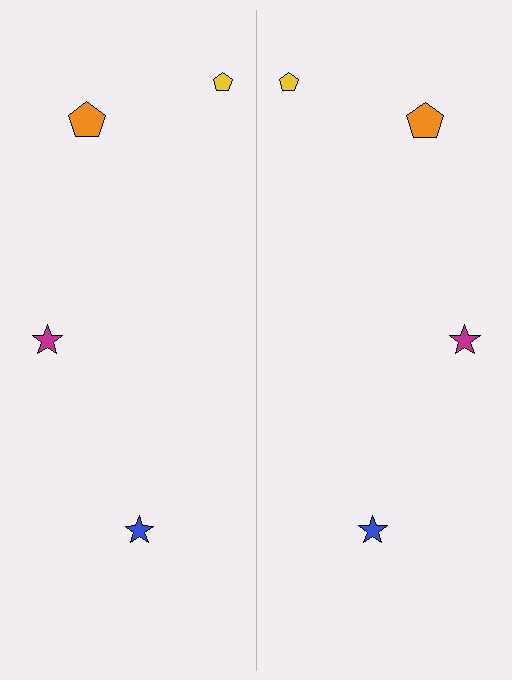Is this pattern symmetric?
Yes, this pattern has bilateral (reflection) symmetry.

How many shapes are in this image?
There are 8 shapes in this image.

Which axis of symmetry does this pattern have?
The pattern has a vertical axis of symmetry running through the center of the image.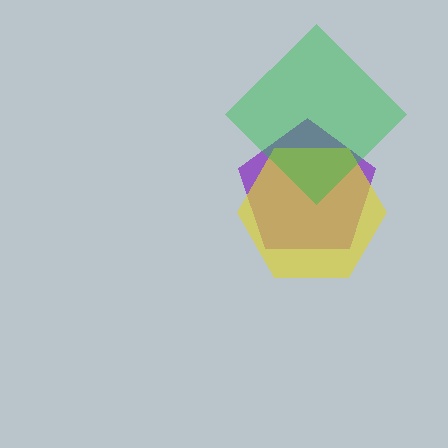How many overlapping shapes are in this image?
There are 3 overlapping shapes in the image.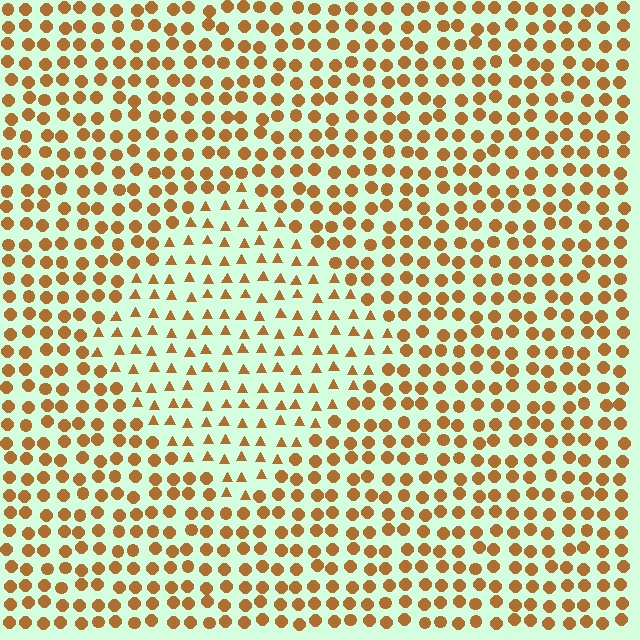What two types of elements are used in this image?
The image uses triangles inside the diamond region and circles outside it.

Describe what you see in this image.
The image is filled with small brown elements arranged in a uniform grid. A diamond-shaped region contains triangles, while the surrounding area contains circles. The boundary is defined purely by the change in element shape.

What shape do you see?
I see a diamond.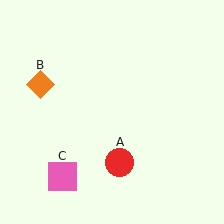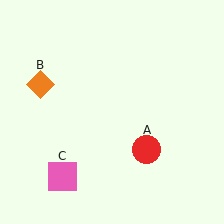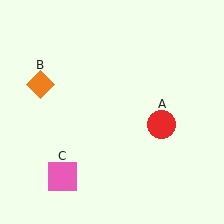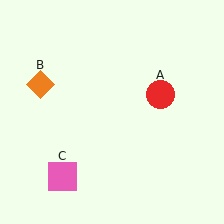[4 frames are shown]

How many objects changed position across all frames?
1 object changed position: red circle (object A).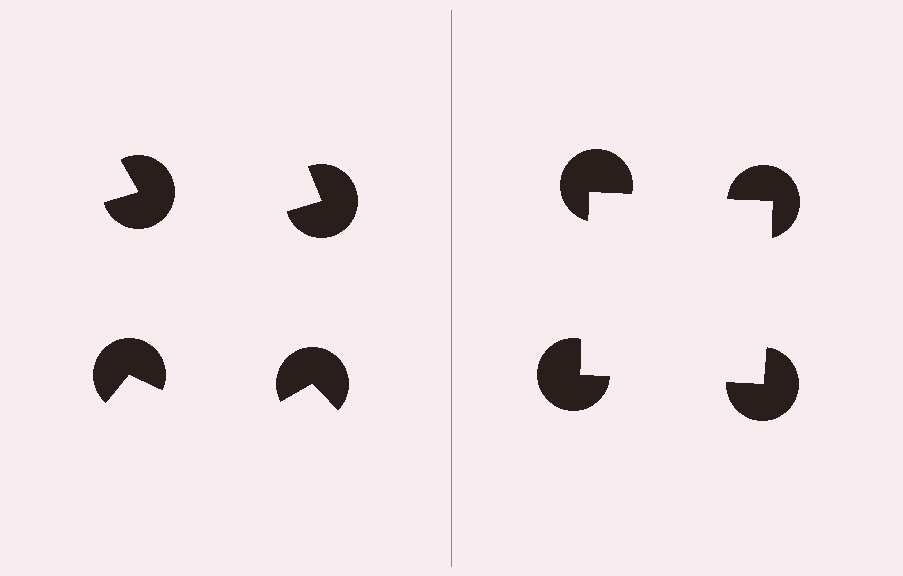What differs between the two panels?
The pac-man discs are positioned identically on both sides; only the wedge orientations differ. On the right they align to a square; on the left they are misaligned.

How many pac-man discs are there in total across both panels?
8 — 4 on each side.